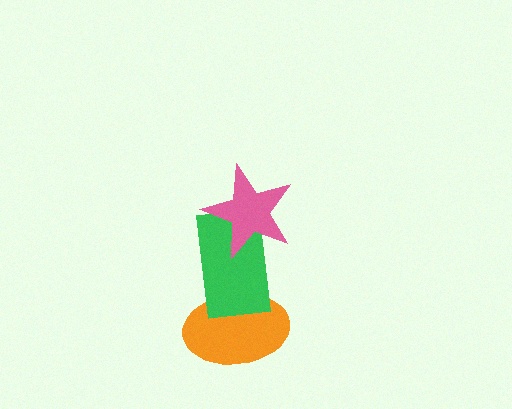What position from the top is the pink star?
The pink star is 1st from the top.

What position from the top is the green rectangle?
The green rectangle is 2nd from the top.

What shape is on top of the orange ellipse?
The green rectangle is on top of the orange ellipse.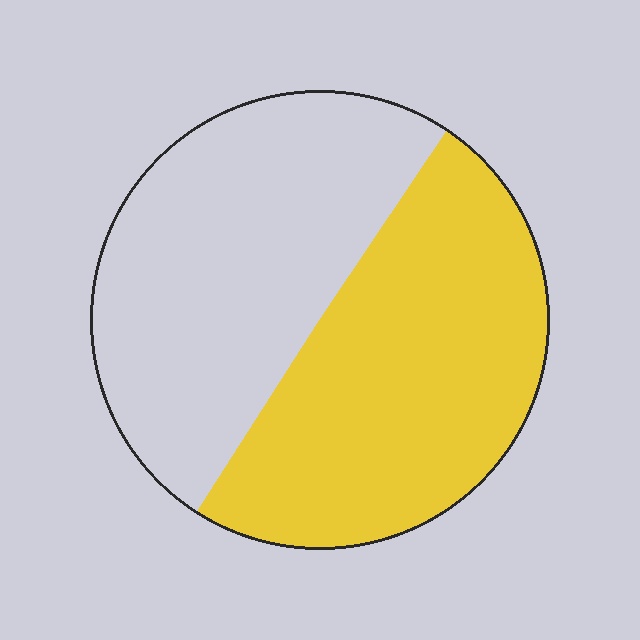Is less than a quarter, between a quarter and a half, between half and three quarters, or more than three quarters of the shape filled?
Between a quarter and a half.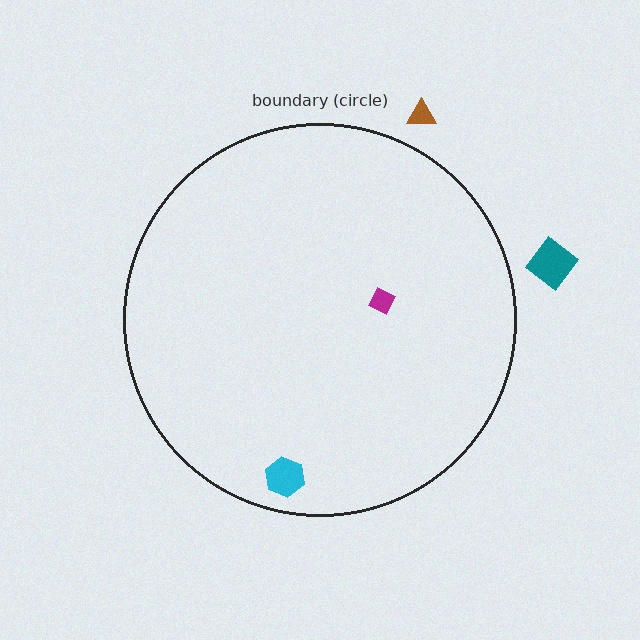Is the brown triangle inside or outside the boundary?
Outside.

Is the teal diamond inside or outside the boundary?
Outside.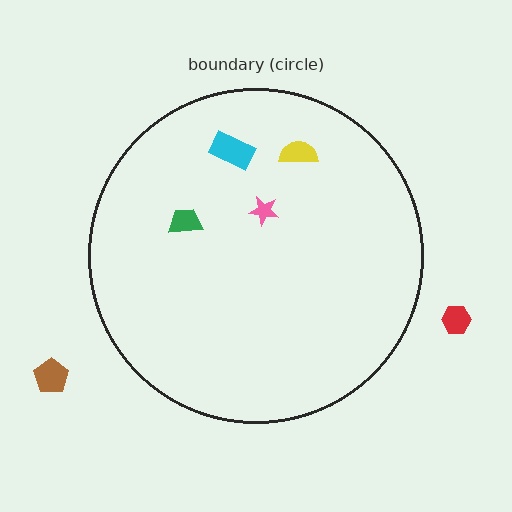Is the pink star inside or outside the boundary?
Inside.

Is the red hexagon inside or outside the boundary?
Outside.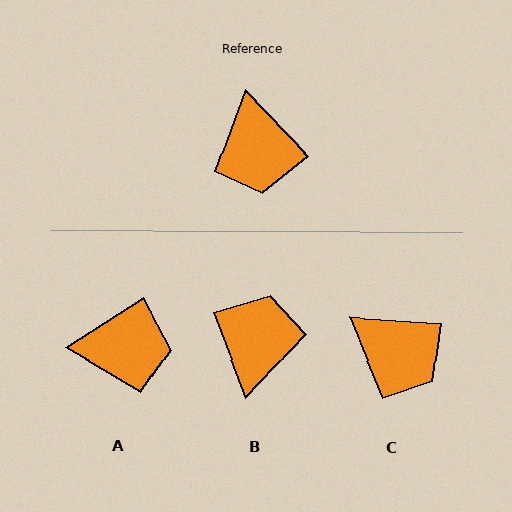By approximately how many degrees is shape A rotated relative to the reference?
Approximately 79 degrees counter-clockwise.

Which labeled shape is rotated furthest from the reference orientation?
B, about 157 degrees away.